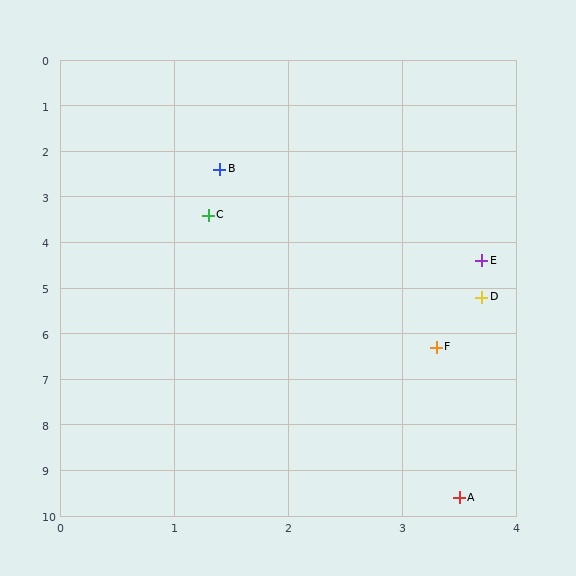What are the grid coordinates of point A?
Point A is at approximately (3.5, 9.6).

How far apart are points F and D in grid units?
Points F and D are about 1.2 grid units apart.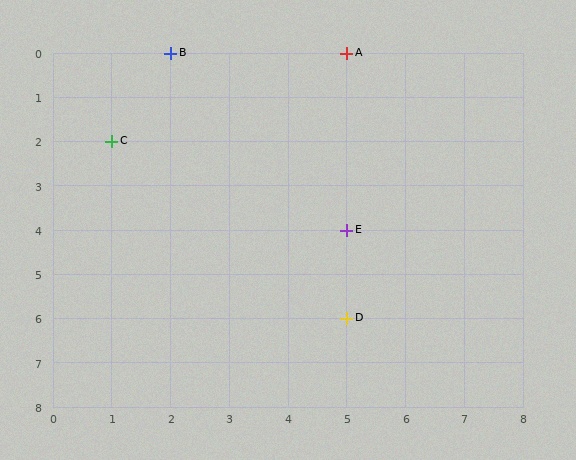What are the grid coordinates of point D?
Point D is at grid coordinates (5, 6).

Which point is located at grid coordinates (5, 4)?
Point E is at (5, 4).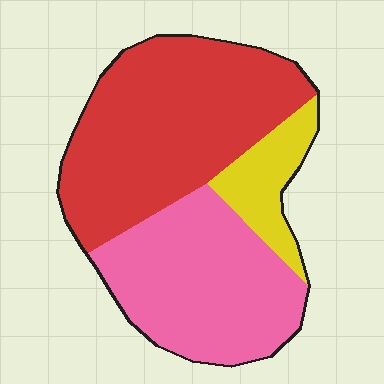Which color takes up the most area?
Red, at roughly 50%.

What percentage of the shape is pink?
Pink takes up about three eighths (3/8) of the shape.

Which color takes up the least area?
Yellow, at roughly 10%.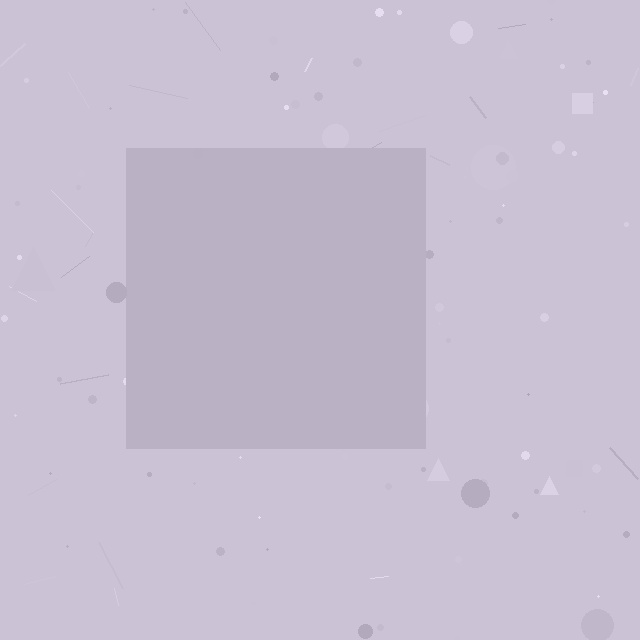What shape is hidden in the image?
A square is hidden in the image.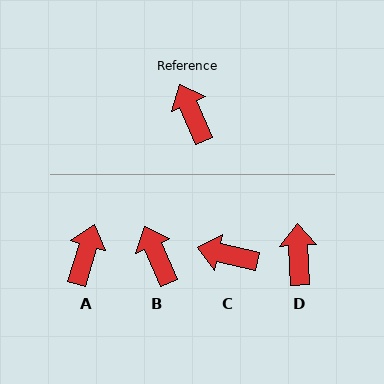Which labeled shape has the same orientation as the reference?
B.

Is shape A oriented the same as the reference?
No, it is off by about 40 degrees.